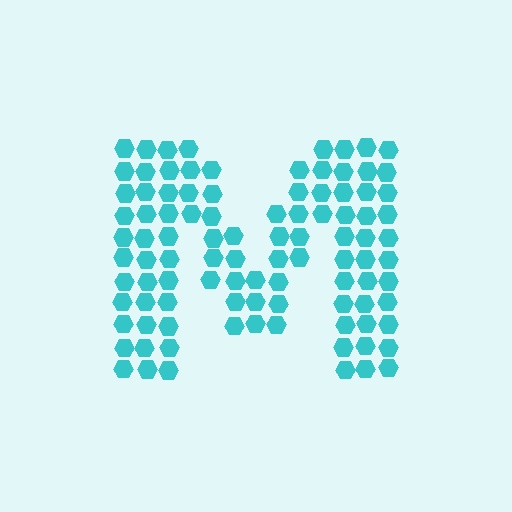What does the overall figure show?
The overall figure shows the letter M.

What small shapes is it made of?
It is made of small hexagons.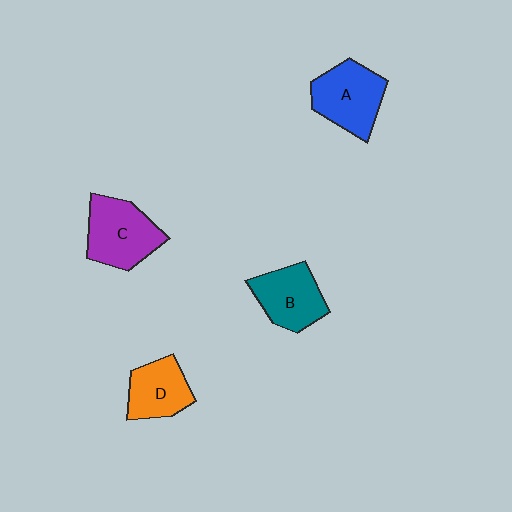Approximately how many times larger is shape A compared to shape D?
Approximately 1.3 times.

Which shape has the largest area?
Shape C (purple).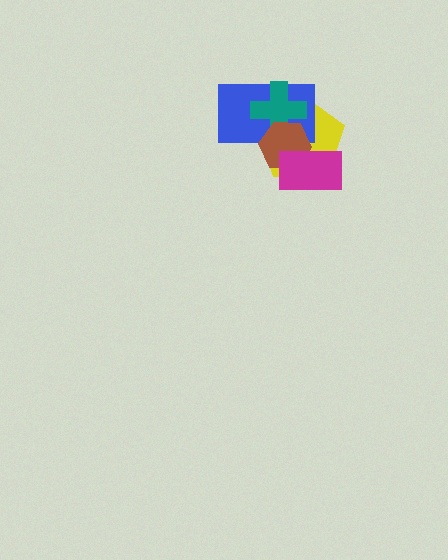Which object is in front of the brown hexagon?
The magenta rectangle is in front of the brown hexagon.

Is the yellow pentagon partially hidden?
Yes, it is partially covered by another shape.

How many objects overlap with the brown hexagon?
4 objects overlap with the brown hexagon.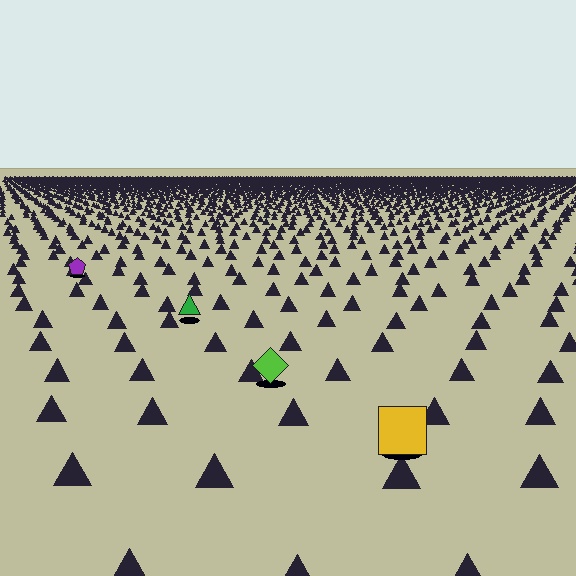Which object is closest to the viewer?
The yellow square is closest. The texture marks near it are larger and more spread out.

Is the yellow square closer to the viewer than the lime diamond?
Yes. The yellow square is closer — you can tell from the texture gradient: the ground texture is coarser near it.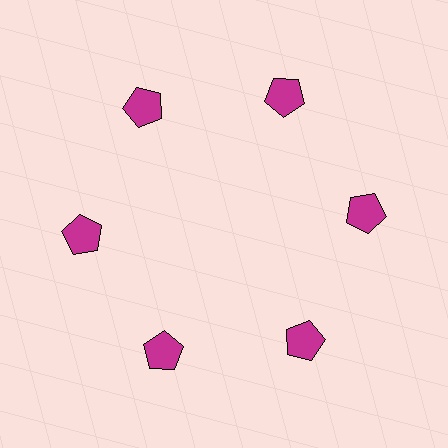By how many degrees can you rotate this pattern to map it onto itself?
The pattern maps onto itself every 60 degrees of rotation.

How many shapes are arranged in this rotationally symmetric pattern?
There are 6 shapes, arranged in 6 groups of 1.